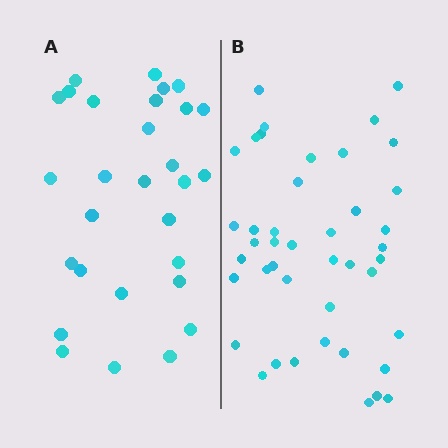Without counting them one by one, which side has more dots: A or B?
Region B (the right region) has more dots.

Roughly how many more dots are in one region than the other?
Region B has approximately 15 more dots than region A.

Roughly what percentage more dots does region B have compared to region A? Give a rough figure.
About 50% more.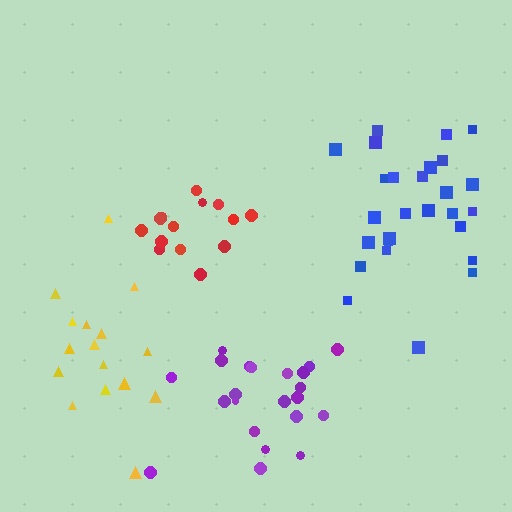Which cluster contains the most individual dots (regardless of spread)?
Blue (27).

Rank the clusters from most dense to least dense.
purple, red, blue, yellow.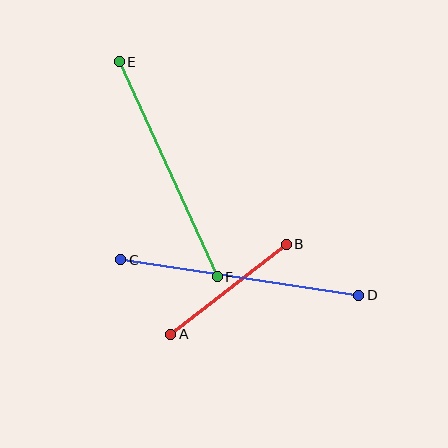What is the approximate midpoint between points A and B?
The midpoint is at approximately (229, 289) pixels.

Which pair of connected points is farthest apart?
Points C and D are farthest apart.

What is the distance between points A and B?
The distance is approximately 147 pixels.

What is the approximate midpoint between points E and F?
The midpoint is at approximately (168, 169) pixels.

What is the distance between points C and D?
The distance is approximately 241 pixels.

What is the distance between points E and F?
The distance is approximately 237 pixels.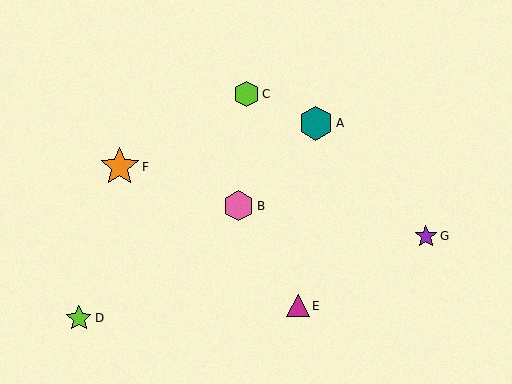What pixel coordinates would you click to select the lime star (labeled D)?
Click at (79, 318) to select the lime star D.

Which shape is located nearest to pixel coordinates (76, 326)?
The lime star (labeled D) at (79, 318) is nearest to that location.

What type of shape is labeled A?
Shape A is a teal hexagon.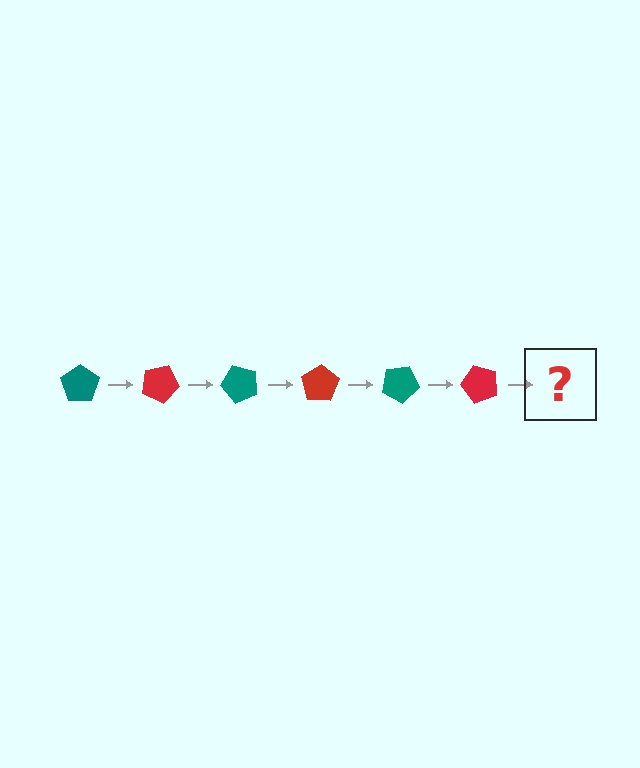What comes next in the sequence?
The next element should be a teal pentagon, rotated 150 degrees from the start.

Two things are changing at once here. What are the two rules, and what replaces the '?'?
The two rules are that it rotates 25 degrees each step and the color cycles through teal and red. The '?' should be a teal pentagon, rotated 150 degrees from the start.